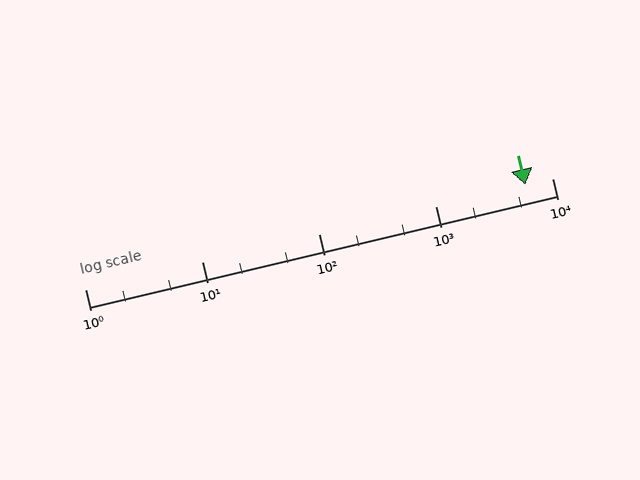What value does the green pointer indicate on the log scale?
The pointer indicates approximately 5900.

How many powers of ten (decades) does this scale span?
The scale spans 4 decades, from 1 to 10000.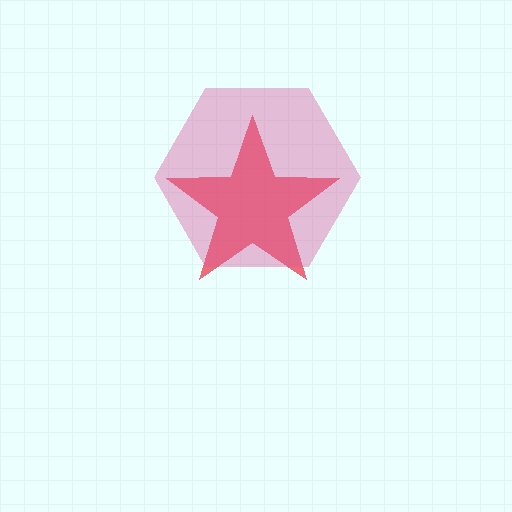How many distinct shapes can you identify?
There are 2 distinct shapes: a red star, a pink hexagon.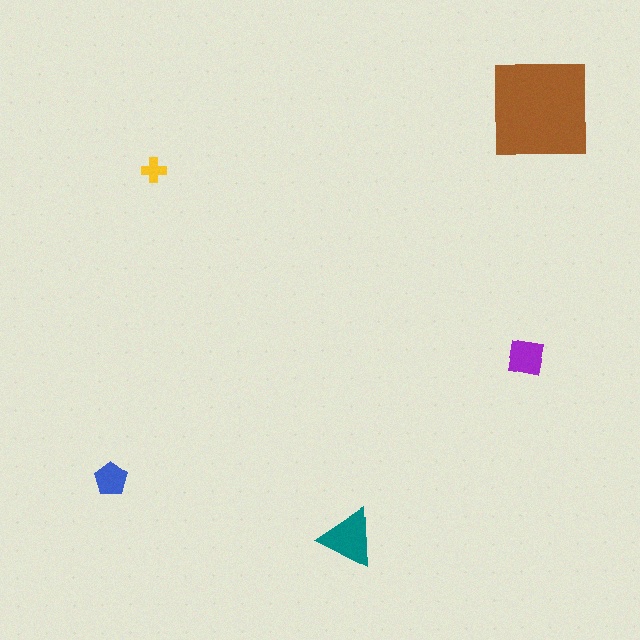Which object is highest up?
The brown square is topmost.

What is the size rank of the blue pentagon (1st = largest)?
4th.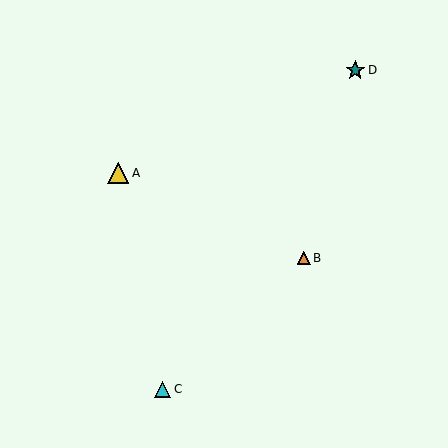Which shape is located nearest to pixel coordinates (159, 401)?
The cyan triangle (labeled C) at (163, 389) is nearest to that location.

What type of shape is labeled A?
Shape A is a yellow triangle.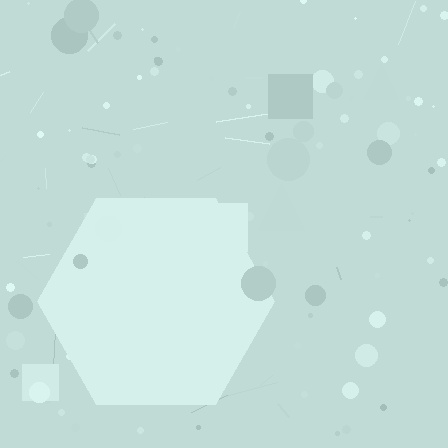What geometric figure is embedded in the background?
A hexagon is embedded in the background.